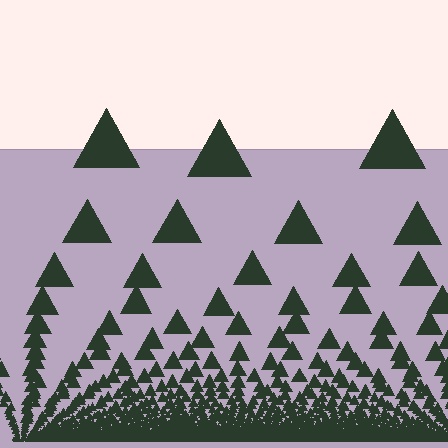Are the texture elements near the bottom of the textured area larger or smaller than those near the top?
Smaller. The gradient is inverted — elements near the bottom are smaller and denser.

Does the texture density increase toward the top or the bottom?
Density increases toward the bottom.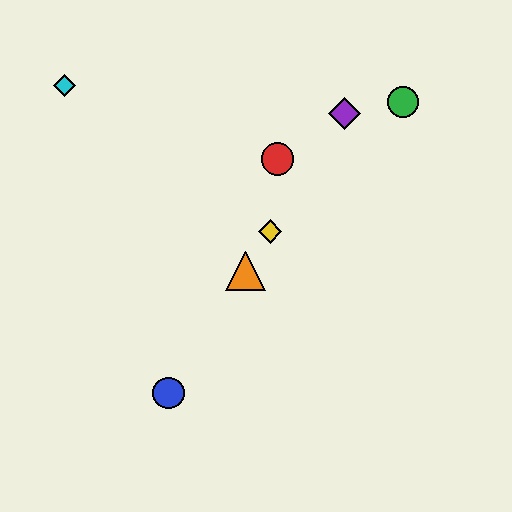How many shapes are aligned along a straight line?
4 shapes (the blue circle, the yellow diamond, the purple diamond, the orange triangle) are aligned along a straight line.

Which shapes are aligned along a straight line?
The blue circle, the yellow diamond, the purple diamond, the orange triangle are aligned along a straight line.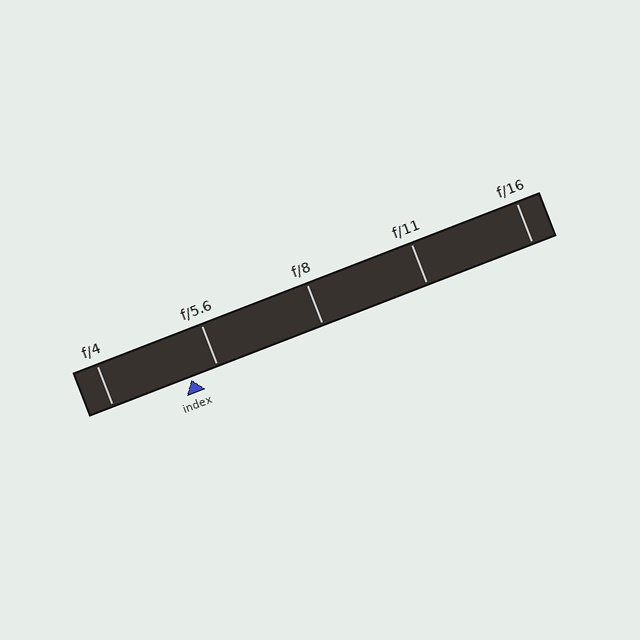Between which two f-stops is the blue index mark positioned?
The index mark is between f/4 and f/5.6.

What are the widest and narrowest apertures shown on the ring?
The widest aperture shown is f/4 and the narrowest is f/16.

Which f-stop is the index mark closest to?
The index mark is closest to f/5.6.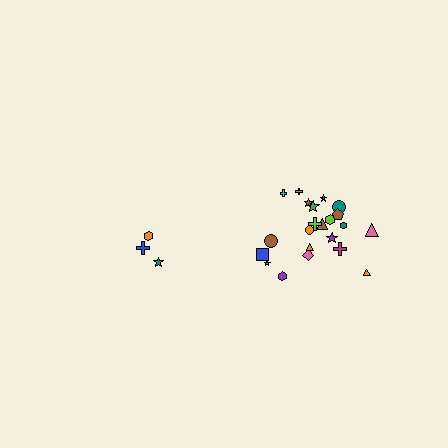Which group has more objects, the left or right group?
The right group.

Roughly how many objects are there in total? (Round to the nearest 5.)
Roughly 25 objects in total.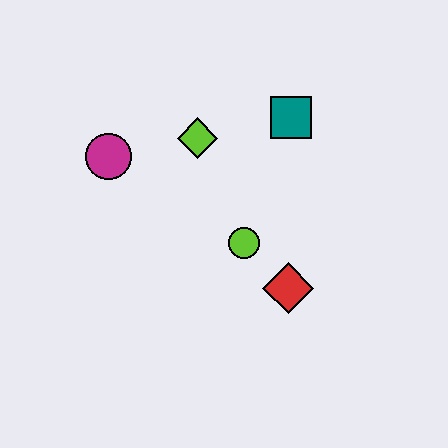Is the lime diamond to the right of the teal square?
No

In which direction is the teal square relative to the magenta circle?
The teal square is to the right of the magenta circle.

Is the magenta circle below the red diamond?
No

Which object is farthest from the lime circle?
The magenta circle is farthest from the lime circle.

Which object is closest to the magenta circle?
The lime diamond is closest to the magenta circle.